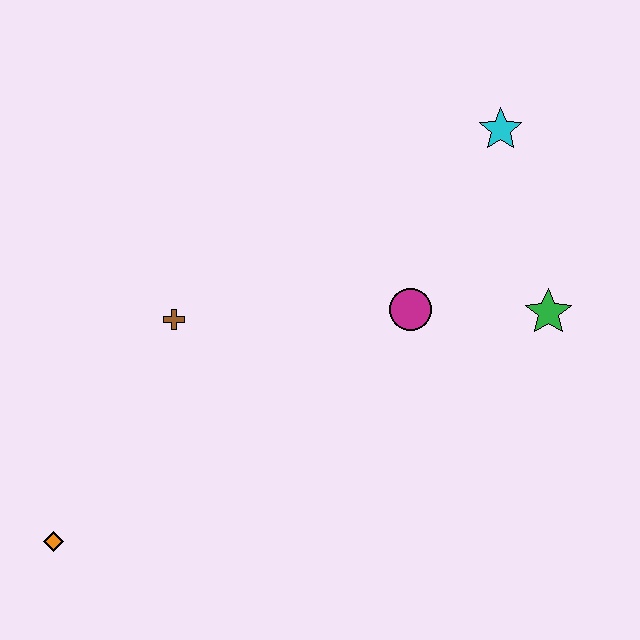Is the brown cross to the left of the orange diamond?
No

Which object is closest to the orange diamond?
The brown cross is closest to the orange diamond.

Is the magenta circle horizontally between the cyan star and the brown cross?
Yes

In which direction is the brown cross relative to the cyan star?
The brown cross is to the left of the cyan star.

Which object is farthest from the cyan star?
The orange diamond is farthest from the cyan star.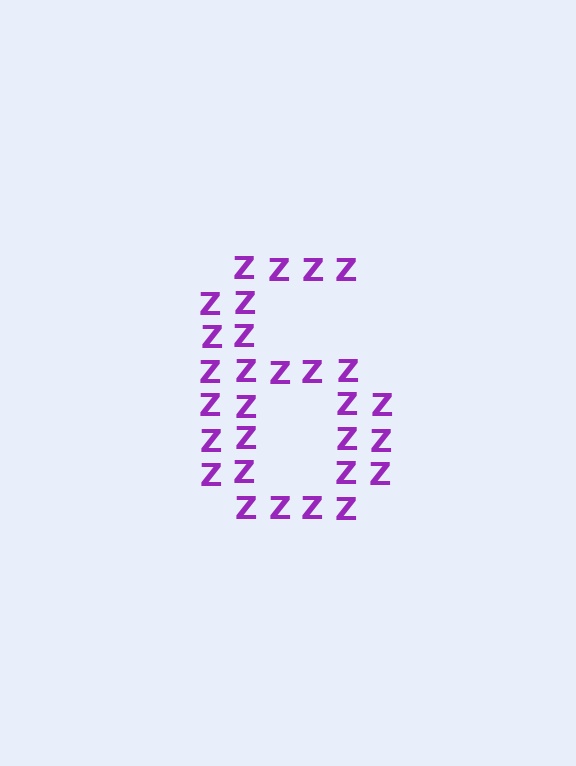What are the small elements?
The small elements are letter Z's.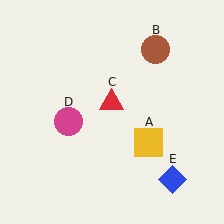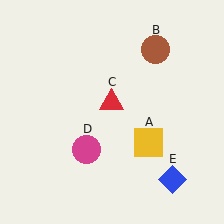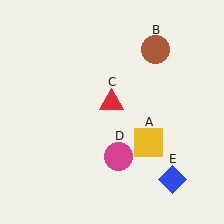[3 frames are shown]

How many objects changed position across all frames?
1 object changed position: magenta circle (object D).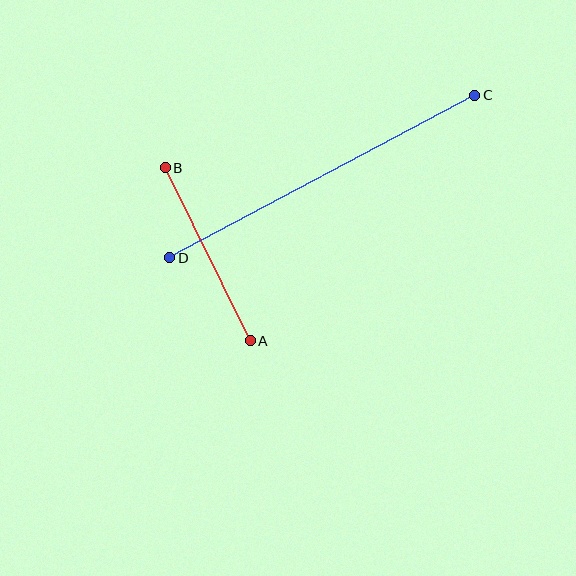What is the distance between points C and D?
The distance is approximately 345 pixels.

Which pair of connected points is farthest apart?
Points C and D are farthest apart.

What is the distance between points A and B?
The distance is approximately 192 pixels.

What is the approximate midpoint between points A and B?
The midpoint is at approximately (208, 254) pixels.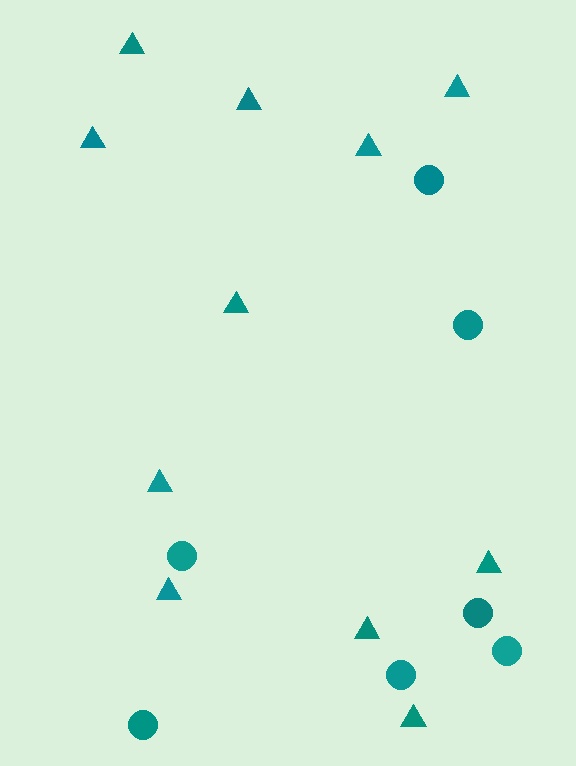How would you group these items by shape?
There are 2 groups: one group of triangles (11) and one group of circles (7).